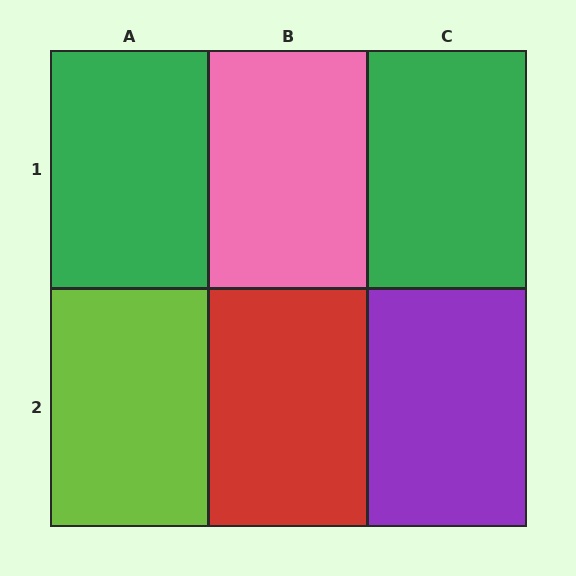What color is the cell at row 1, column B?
Pink.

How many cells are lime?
1 cell is lime.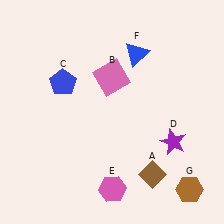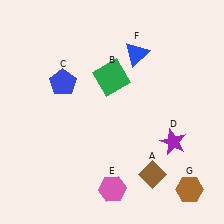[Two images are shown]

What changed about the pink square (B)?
In Image 1, B is pink. In Image 2, it changed to green.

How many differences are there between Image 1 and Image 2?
There is 1 difference between the two images.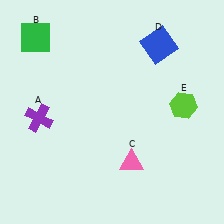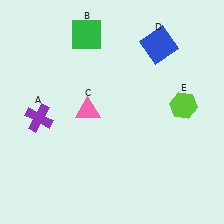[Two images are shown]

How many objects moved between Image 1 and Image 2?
2 objects moved between the two images.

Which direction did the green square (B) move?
The green square (B) moved right.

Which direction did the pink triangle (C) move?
The pink triangle (C) moved up.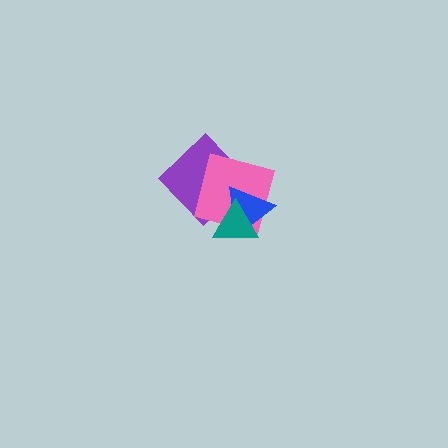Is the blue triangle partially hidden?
Yes, it is partially covered by another shape.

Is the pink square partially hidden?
Yes, it is partially covered by another shape.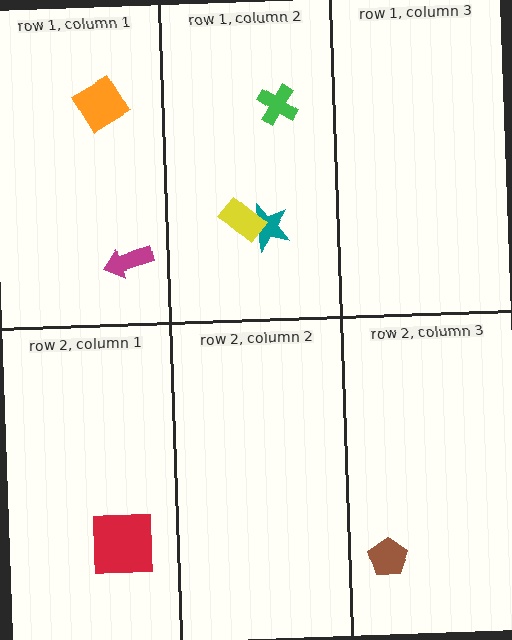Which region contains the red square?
The row 2, column 1 region.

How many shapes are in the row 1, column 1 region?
2.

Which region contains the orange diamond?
The row 1, column 1 region.